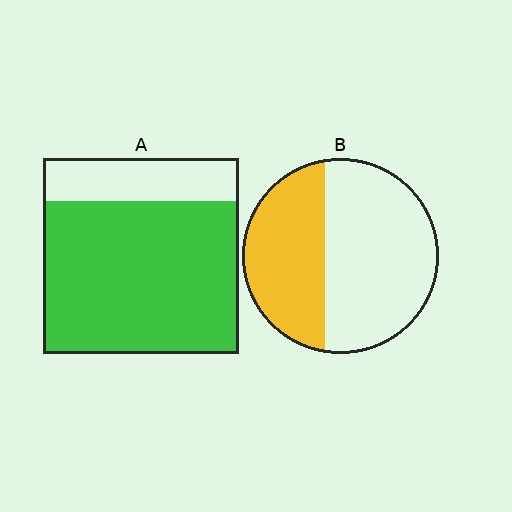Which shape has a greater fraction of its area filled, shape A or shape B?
Shape A.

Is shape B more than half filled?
No.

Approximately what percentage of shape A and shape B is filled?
A is approximately 80% and B is approximately 40%.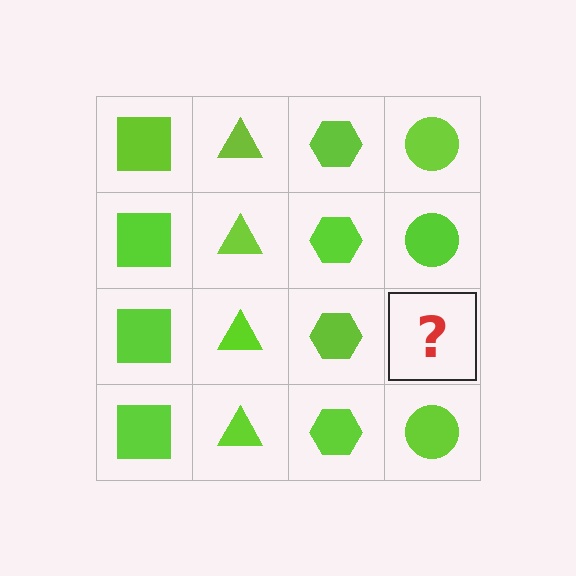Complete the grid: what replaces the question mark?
The question mark should be replaced with a lime circle.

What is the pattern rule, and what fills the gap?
The rule is that each column has a consistent shape. The gap should be filled with a lime circle.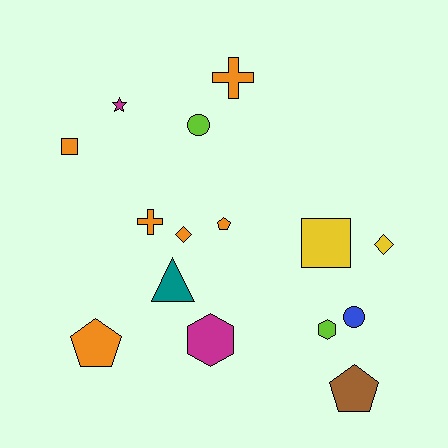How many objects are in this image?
There are 15 objects.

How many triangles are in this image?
There is 1 triangle.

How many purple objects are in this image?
There are no purple objects.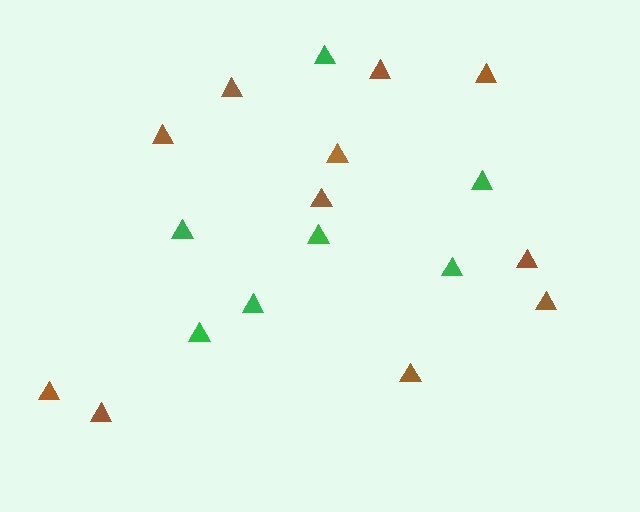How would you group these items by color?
There are 2 groups: one group of brown triangles (11) and one group of green triangles (7).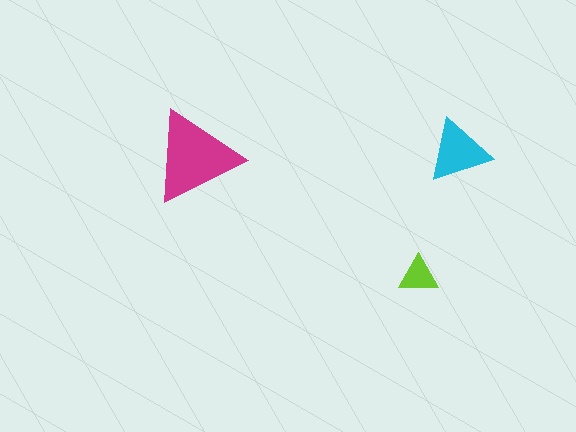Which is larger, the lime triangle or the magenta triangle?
The magenta one.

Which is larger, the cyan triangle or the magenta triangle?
The magenta one.